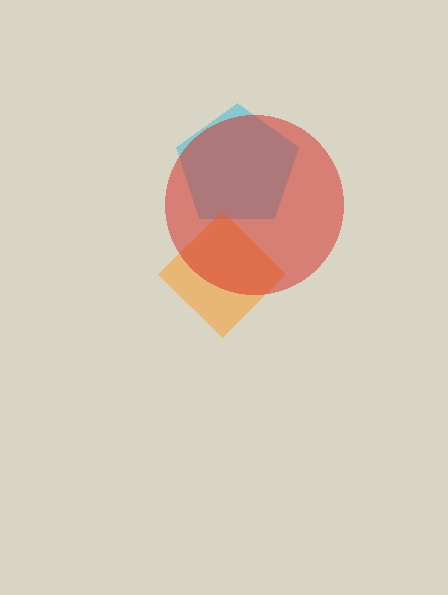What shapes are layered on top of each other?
The layered shapes are: a cyan pentagon, an orange diamond, a red circle.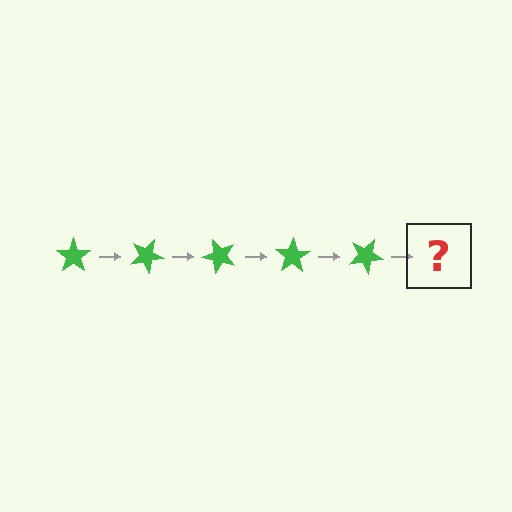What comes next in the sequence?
The next element should be a green star rotated 125 degrees.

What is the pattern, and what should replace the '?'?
The pattern is that the star rotates 25 degrees each step. The '?' should be a green star rotated 125 degrees.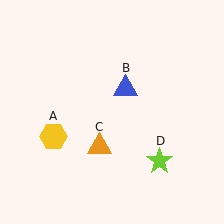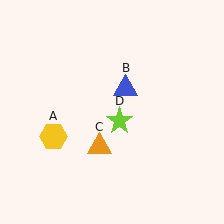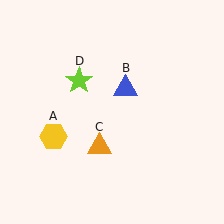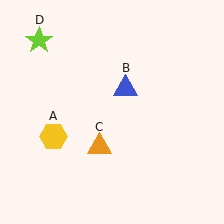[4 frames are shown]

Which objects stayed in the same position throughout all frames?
Yellow hexagon (object A) and blue triangle (object B) and orange triangle (object C) remained stationary.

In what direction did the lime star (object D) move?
The lime star (object D) moved up and to the left.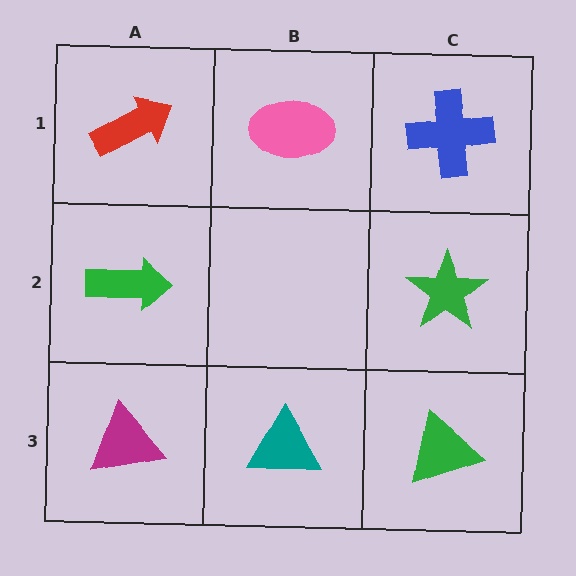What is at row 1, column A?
A red arrow.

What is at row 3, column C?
A green triangle.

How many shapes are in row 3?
3 shapes.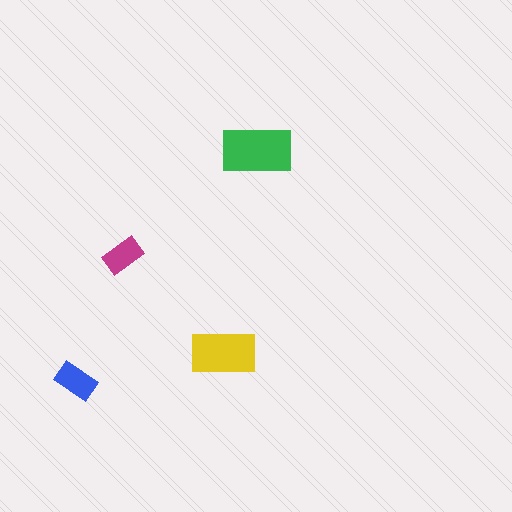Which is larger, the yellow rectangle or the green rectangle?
The green one.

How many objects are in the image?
There are 4 objects in the image.